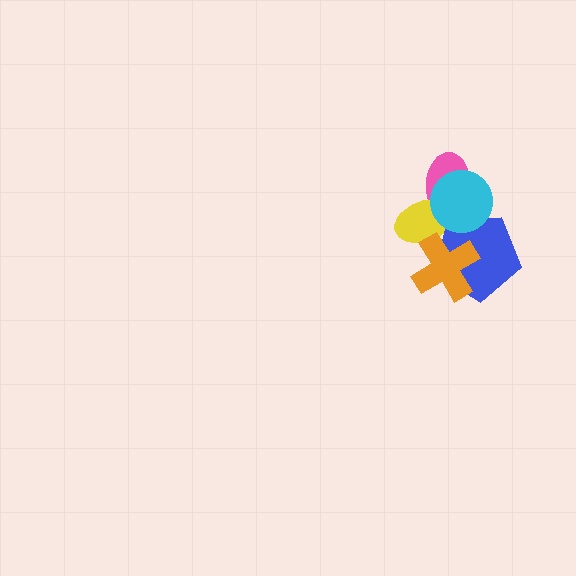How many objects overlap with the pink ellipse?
2 objects overlap with the pink ellipse.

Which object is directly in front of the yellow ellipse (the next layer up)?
The blue pentagon is directly in front of the yellow ellipse.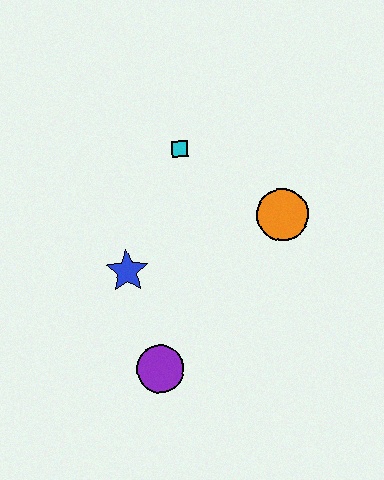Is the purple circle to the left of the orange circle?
Yes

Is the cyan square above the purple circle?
Yes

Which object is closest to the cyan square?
The orange circle is closest to the cyan square.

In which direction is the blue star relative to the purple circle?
The blue star is above the purple circle.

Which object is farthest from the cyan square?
The purple circle is farthest from the cyan square.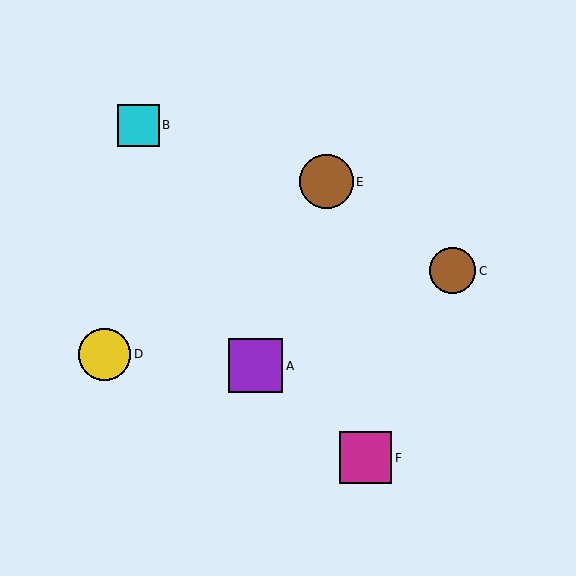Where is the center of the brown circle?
The center of the brown circle is at (453, 271).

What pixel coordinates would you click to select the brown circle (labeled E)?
Click at (326, 182) to select the brown circle E.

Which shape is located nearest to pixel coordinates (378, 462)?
The magenta square (labeled F) at (366, 458) is nearest to that location.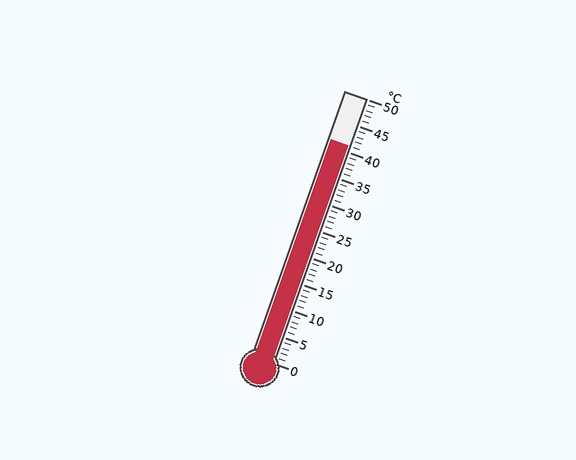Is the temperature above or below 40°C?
The temperature is above 40°C.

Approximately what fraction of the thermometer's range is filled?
The thermometer is filled to approximately 80% of its range.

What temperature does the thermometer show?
The thermometer shows approximately 41°C.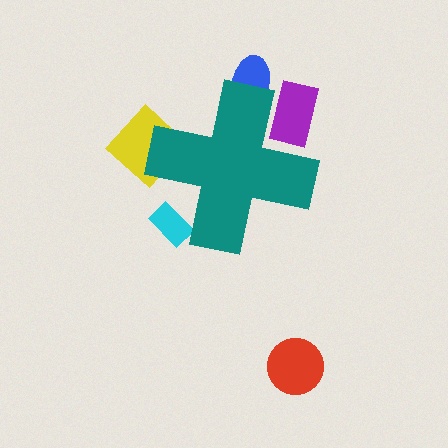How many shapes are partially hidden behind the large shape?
4 shapes are partially hidden.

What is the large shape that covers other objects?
A teal cross.